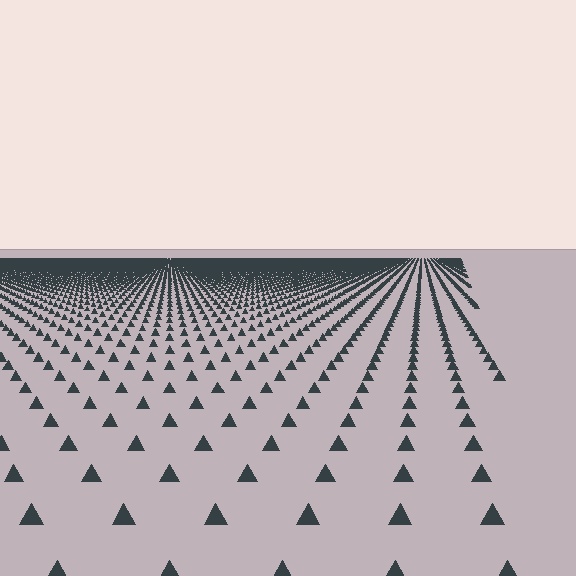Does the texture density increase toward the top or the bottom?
Density increases toward the top.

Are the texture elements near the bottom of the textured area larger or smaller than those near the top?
Larger. Near the bottom, elements are closer to the viewer and appear at a bigger on-screen size.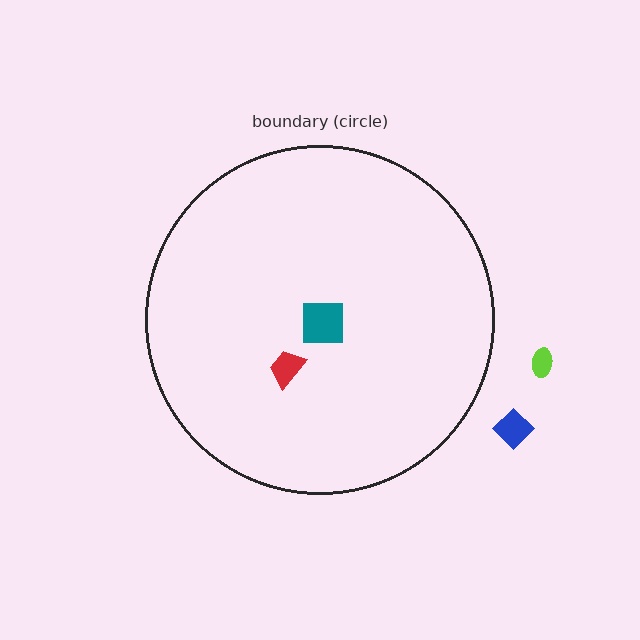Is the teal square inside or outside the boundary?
Inside.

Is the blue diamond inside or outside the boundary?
Outside.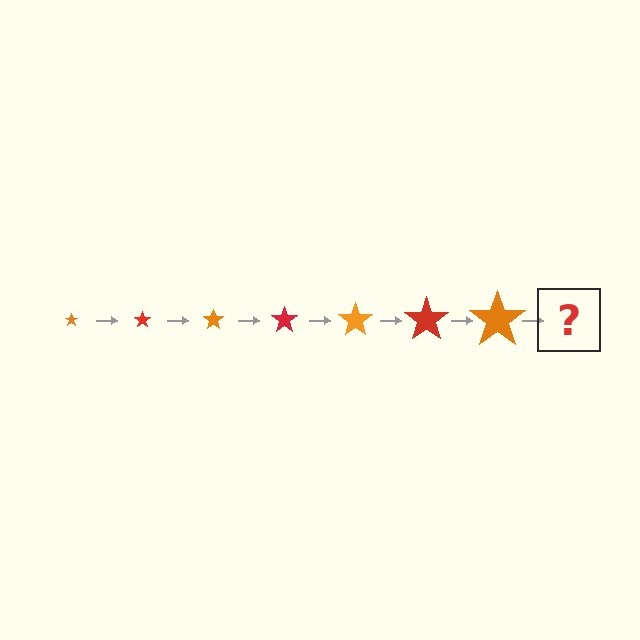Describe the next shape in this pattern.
It should be a red star, larger than the previous one.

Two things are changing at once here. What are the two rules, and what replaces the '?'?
The two rules are that the star grows larger each step and the color cycles through orange and red. The '?' should be a red star, larger than the previous one.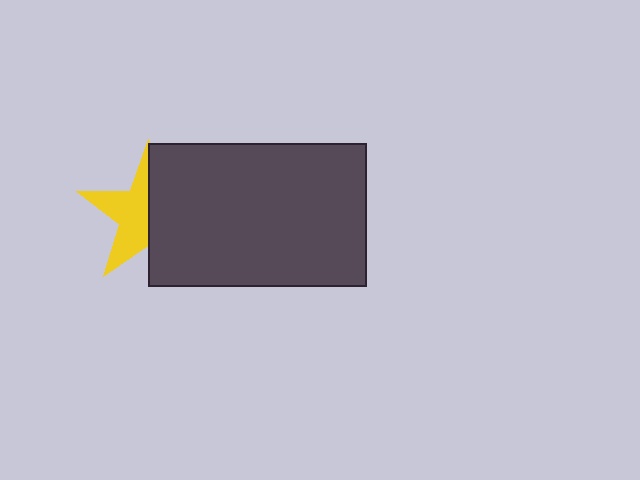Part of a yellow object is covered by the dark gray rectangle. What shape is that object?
It is a star.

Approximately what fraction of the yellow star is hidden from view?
Roughly 51% of the yellow star is hidden behind the dark gray rectangle.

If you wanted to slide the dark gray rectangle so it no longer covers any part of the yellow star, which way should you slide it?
Slide it right — that is the most direct way to separate the two shapes.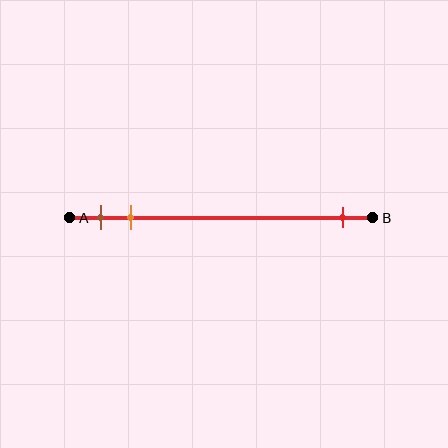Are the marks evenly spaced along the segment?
No, the marks are not evenly spaced.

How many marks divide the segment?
There are 3 marks dividing the segment.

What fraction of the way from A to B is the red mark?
The red mark is approximately 90% (0.9) of the way from A to B.